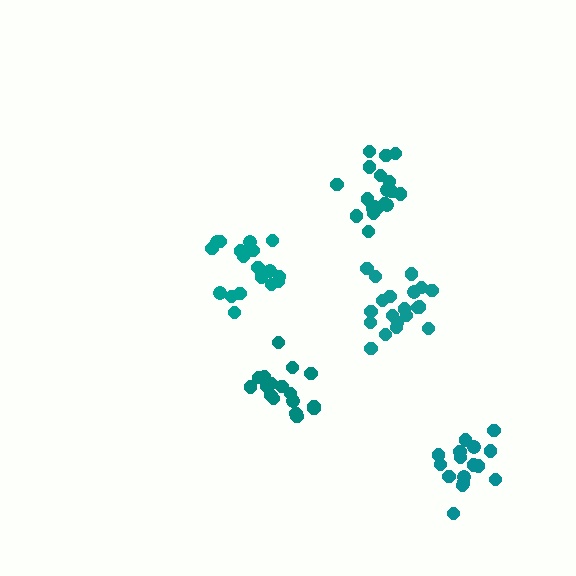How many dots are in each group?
Group 1: 20 dots, Group 2: 19 dots, Group 3: 17 dots, Group 4: 16 dots, Group 5: 18 dots (90 total).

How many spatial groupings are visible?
There are 5 spatial groupings.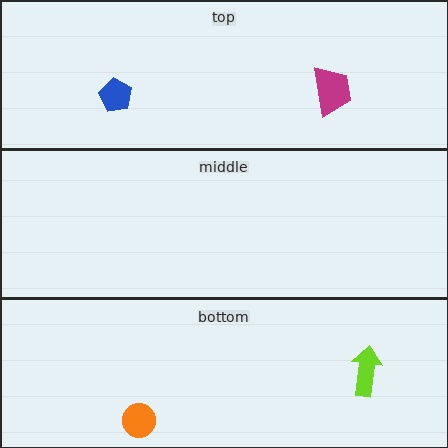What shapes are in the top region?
The blue pentagon, the magenta trapezoid.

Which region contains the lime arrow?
The bottom region.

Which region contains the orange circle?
The bottom region.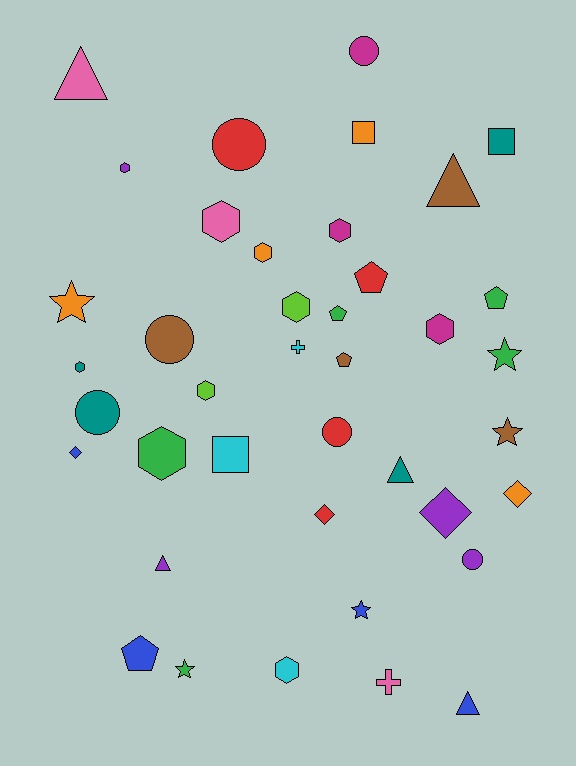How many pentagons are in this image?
There are 5 pentagons.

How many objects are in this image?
There are 40 objects.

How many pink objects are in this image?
There are 3 pink objects.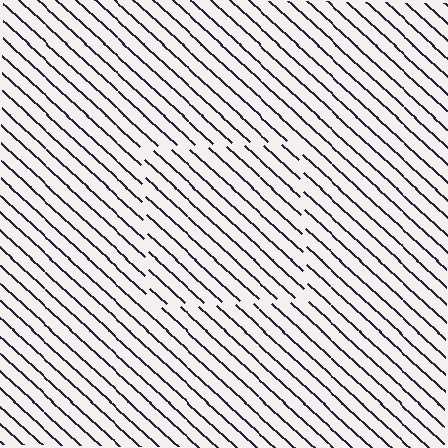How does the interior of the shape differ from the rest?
The interior of the shape contains the same grating, shifted by half a period — the contour is defined by the phase discontinuity where line-ends from the inner and outer gratings abut.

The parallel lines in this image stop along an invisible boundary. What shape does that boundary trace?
An illusory square. The interior of the shape contains the same grating, shifted by half a period — the contour is defined by the phase discontinuity where line-ends from the inner and outer gratings abut.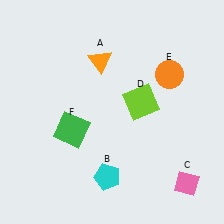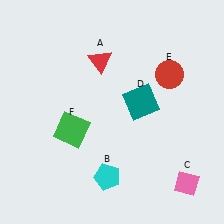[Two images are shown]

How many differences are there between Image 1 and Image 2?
There are 3 differences between the two images.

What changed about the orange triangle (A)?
In Image 1, A is orange. In Image 2, it changed to red.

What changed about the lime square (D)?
In Image 1, D is lime. In Image 2, it changed to teal.